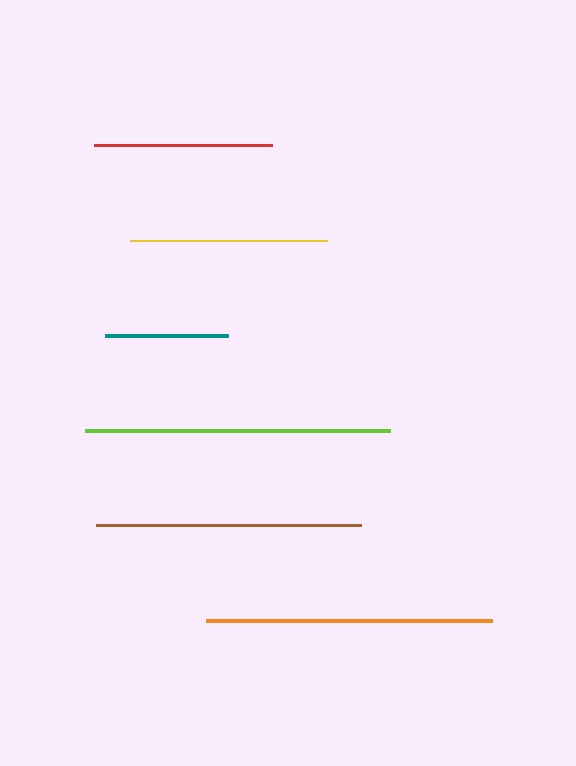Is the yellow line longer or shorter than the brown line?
The brown line is longer than the yellow line.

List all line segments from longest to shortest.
From longest to shortest: lime, orange, brown, yellow, red, teal.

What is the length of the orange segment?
The orange segment is approximately 285 pixels long.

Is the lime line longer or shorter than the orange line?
The lime line is longer than the orange line.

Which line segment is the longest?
The lime line is the longest at approximately 305 pixels.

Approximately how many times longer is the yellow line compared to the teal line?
The yellow line is approximately 1.6 times the length of the teal line.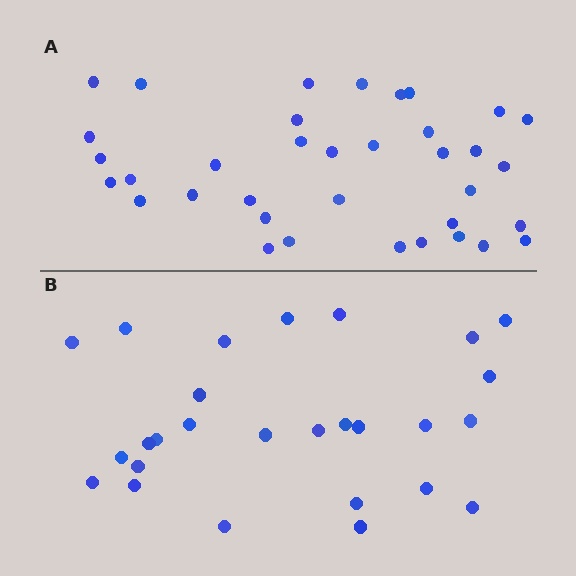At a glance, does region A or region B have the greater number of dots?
Region A (the top region) has more dots.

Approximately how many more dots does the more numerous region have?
Region A has roughly 8 or so more dots than region B.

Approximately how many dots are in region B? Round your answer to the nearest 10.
About 30 dots. (The exact count is 27, which rounds to 30.)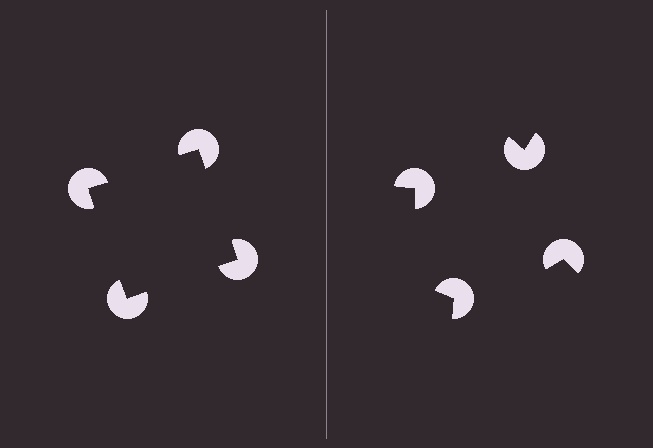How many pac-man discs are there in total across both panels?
8 — 4 on each side.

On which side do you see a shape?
An illusory square appears on the left side. On the right side the wedge cuts are rotated, so no coherent shape forms.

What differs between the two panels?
The pac-man discs are positioned identically on both sides; only the wedge orientations differ. On the left they align to a square; on the right they are misaligned.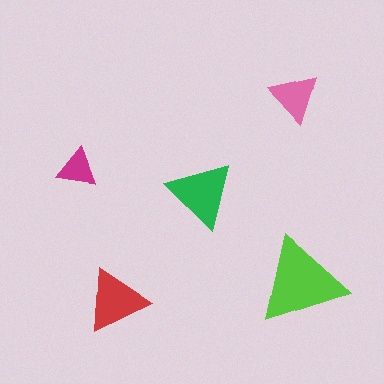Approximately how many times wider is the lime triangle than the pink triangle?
About 2 times wider.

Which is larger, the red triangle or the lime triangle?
The lime one.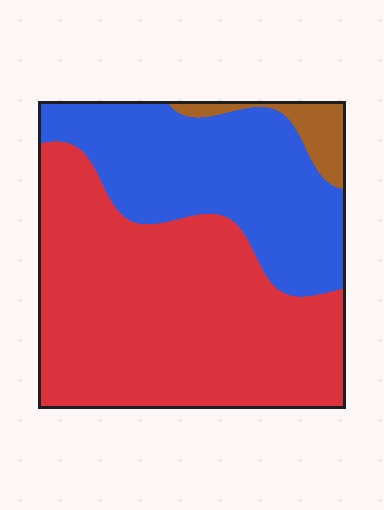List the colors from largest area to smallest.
From largest to smallest: red, blue, brown.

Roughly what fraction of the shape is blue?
Blue covers roughly 35% of the shape.